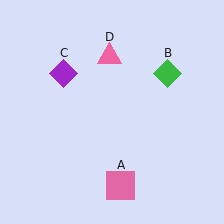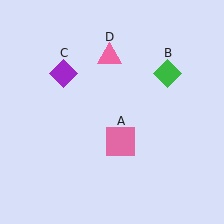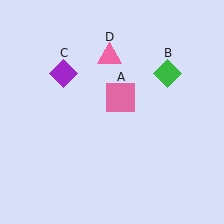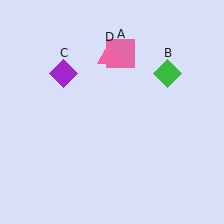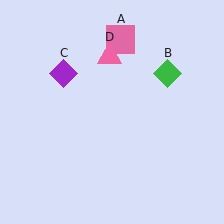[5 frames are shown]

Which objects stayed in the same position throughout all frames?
Green diamond (object B) and purple diamond (object C) and pink triangle (object D) remained stationary.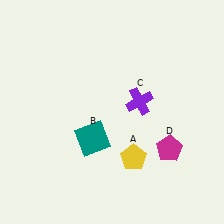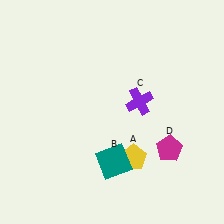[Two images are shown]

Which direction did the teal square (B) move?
The teal square (B) moved down.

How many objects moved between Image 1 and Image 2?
1 object moved between the two images.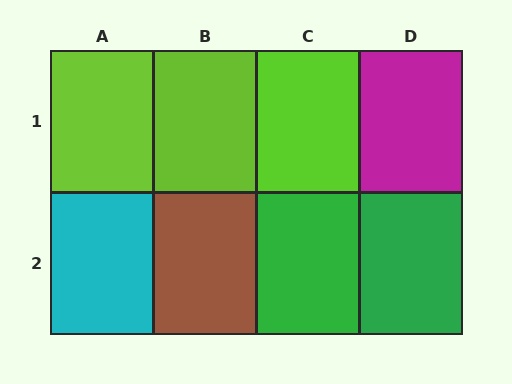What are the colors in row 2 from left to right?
Cyan, brown, green, green.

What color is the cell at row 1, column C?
Lime.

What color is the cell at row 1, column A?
Lime.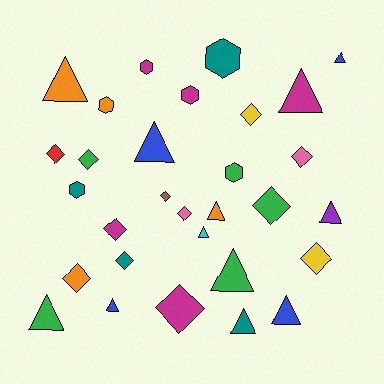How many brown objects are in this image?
There is 1 brown object.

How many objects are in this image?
There are 30 objects.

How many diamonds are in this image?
There are 12 diamonds.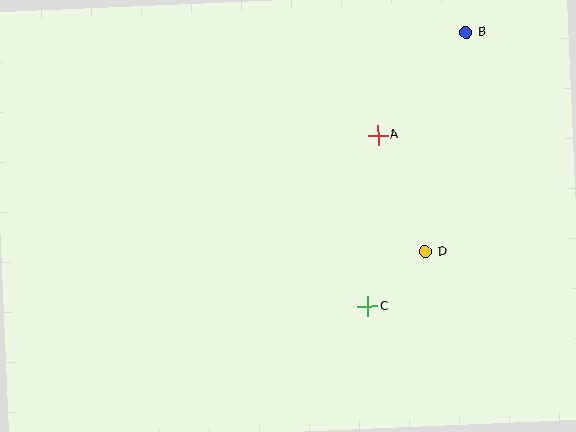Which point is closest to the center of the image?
Point C at (368, 307) is closest to the center.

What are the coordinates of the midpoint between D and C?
The midpoint between D and C is at (397, 279).